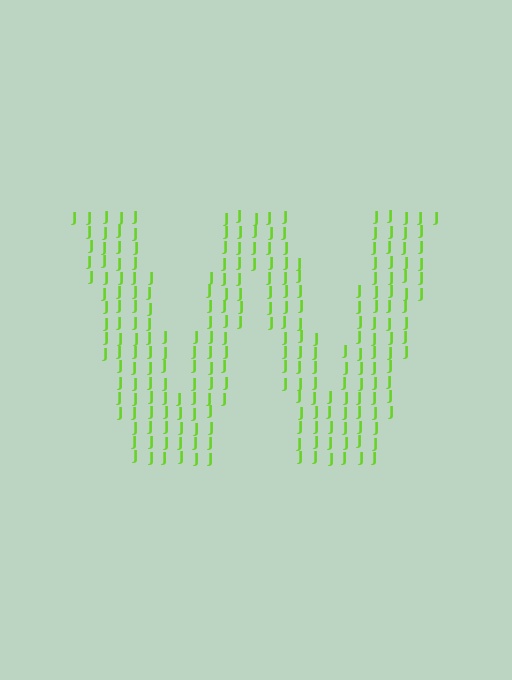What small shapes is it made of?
It is made of small letter J's.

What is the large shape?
The large shape is the letter W.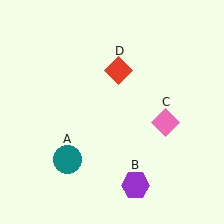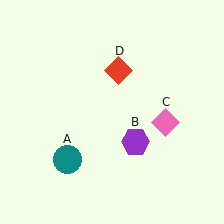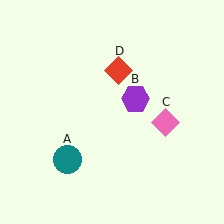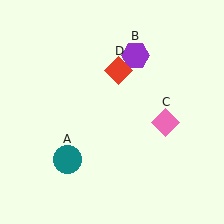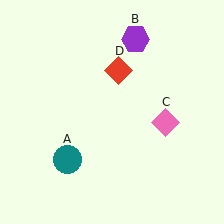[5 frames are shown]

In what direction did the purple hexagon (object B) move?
The purple hexagon (object B) moved up.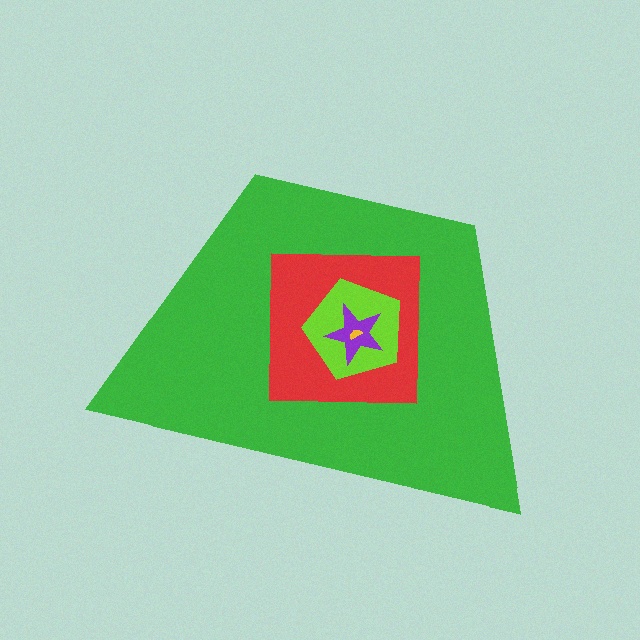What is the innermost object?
The yellow semicircle.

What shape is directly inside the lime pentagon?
The purple star.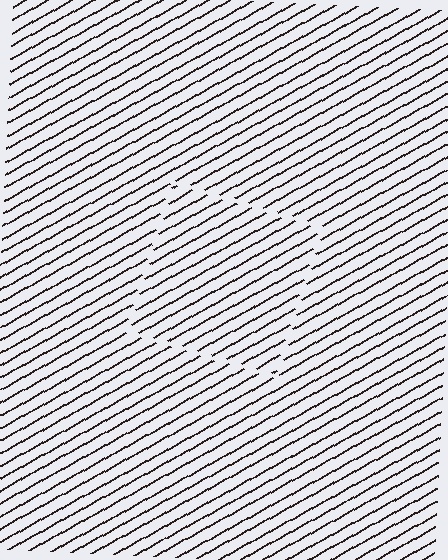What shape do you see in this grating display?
An illusory square. The interior of the shape contains the same grating, shifted by half a period — the contour is defined by the phase discontinuity where line-ends from the inner and outer gratings abut.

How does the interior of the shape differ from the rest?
The interior of the shape contains the same grating, shifted by half a period — the contour is defined by the phase discontinuity where line-ends from the inner and outer gratings abut.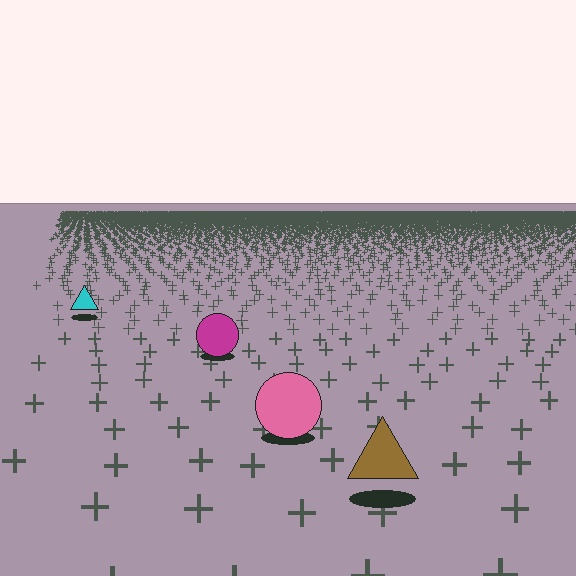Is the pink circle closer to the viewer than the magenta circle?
Yes. The pink circle is closer — you can tell from the texture gradient: the ground texture is coarser near it.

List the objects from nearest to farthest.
From nearest to farthest: the brown triangle, the pink circle, the magenta circle, the cyan triangle.